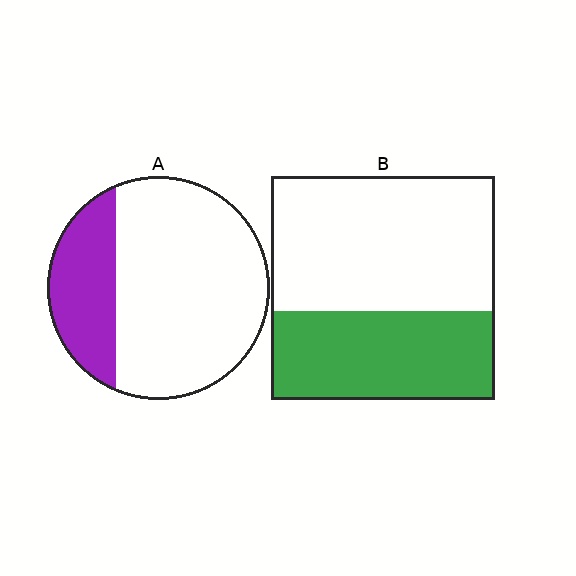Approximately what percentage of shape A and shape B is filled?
A is approximately 25% and B is approximately 40%.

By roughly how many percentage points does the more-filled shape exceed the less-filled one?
By roughly 15 percentage points (B over A).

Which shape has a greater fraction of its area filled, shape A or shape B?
Shape B.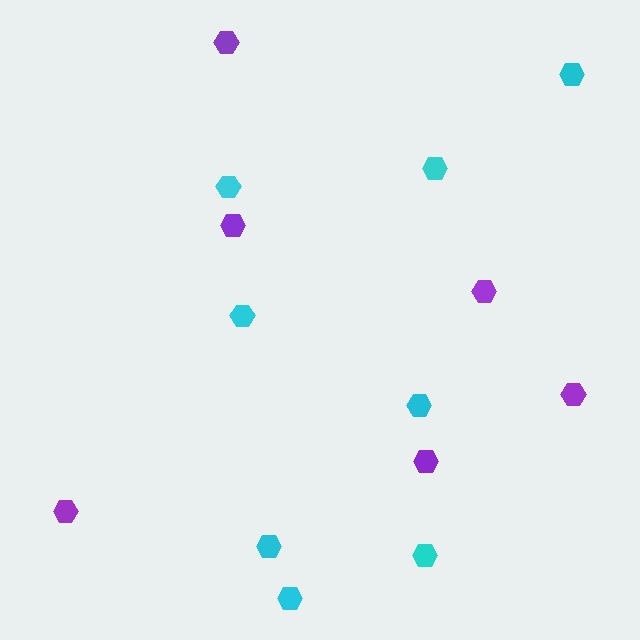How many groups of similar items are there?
There are 2 groups: one group of purple hexagons (6) and one group of cyan hexagons (8).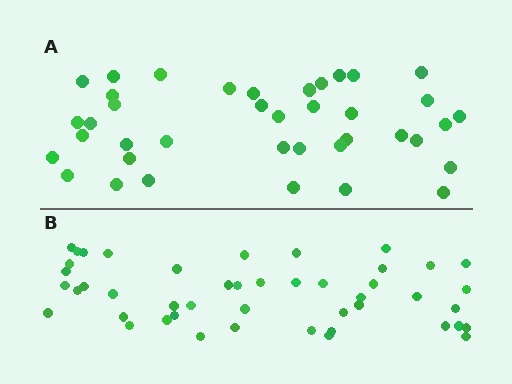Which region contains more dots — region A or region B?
Region B (the bottom region) has more dots.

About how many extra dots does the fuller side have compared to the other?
Region B has roughly 8 or so more dots than region A.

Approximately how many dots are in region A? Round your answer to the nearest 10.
About 40 dots. (The exact count is 39, which rounds to 40.)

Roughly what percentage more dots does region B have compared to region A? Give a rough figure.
About 20% more.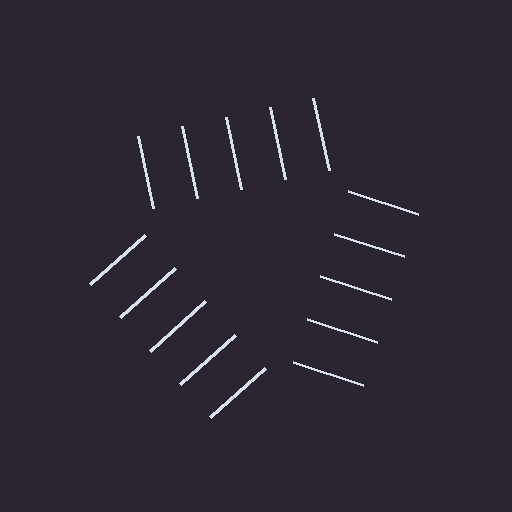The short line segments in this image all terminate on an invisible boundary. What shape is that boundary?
An illusory triangle — the line segments terminate on its edges but no continuous stroke is drawn.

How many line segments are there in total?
15 — 5 along each of the 3 edges.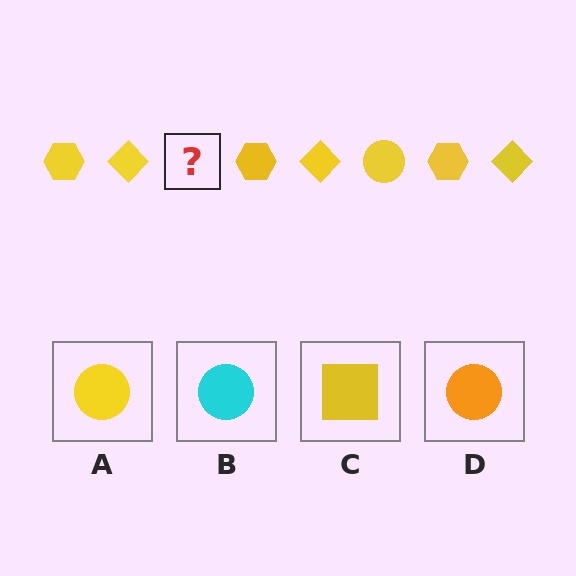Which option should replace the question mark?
Option A.